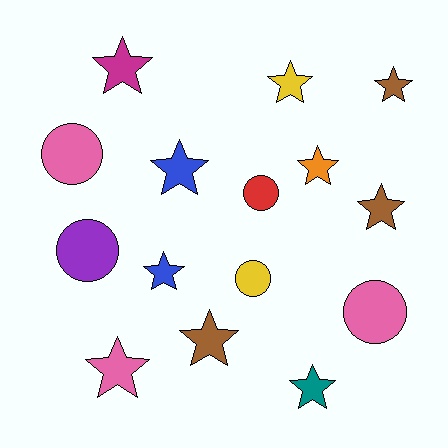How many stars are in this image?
There are 10 stars.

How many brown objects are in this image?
There are 3 brown objects.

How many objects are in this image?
There are 15 objects.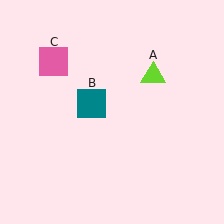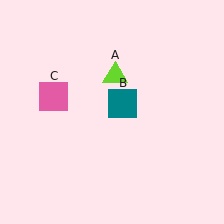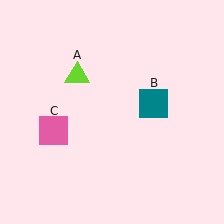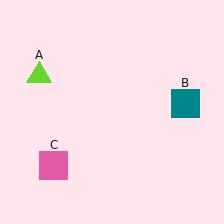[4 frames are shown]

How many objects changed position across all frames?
3 objects changed position: lime triangle (object A), teal square (object B), pink square (object C).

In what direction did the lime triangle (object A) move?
The lime triangle (object A) moved left.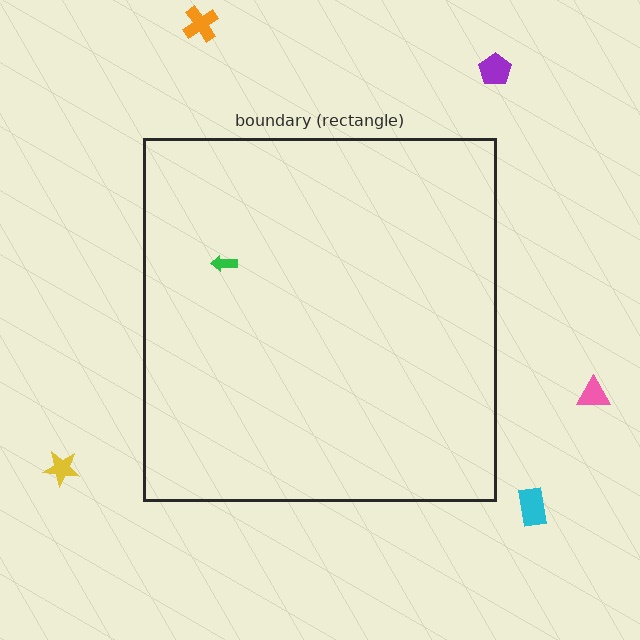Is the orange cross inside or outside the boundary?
Outside.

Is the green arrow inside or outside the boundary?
Inside.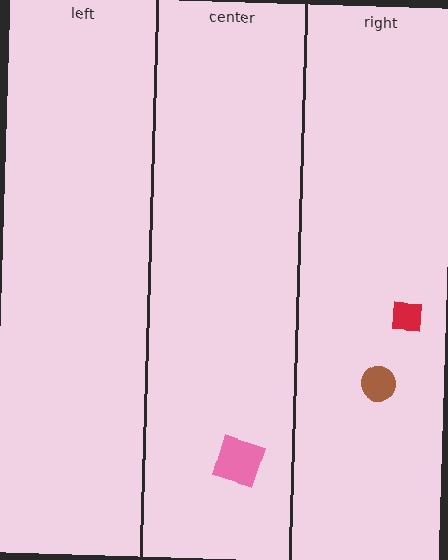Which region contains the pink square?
The center region.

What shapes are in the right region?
The red square, the brown circle.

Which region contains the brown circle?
The right region.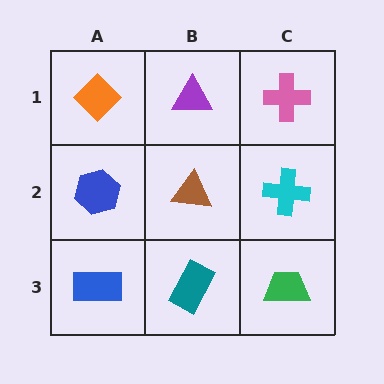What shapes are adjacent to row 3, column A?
A blue hexagon (row 2, column A), a teal rectangle (row 3, column B).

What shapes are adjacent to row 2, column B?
A purple triangle (row 1, column B), a teal rectangle (row 3, column B), a blue hexagon (row 2, column A), a cyan cross (row 2, column C).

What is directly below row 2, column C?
A green trapezoid.